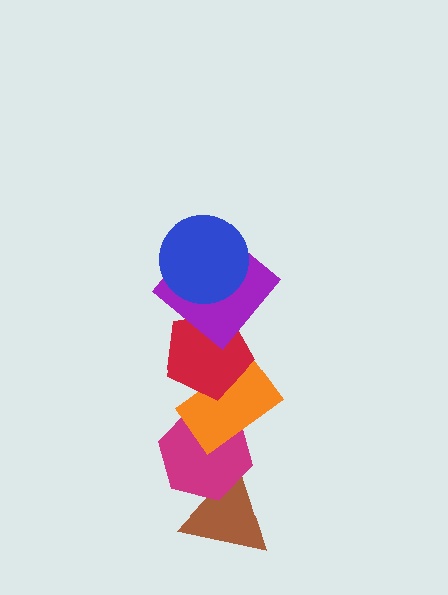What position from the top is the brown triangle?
The brown triangle is 6th from the top.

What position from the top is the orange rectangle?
The orange rectangle is 4th from the top.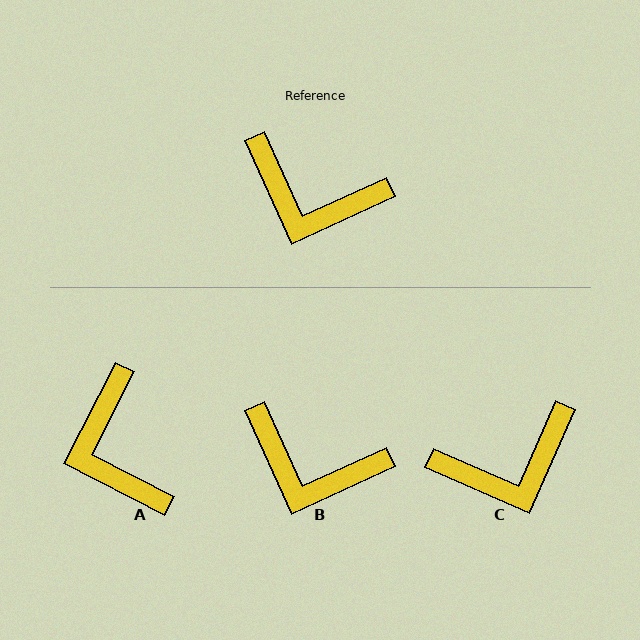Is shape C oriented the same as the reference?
No, it is off by about 42 degrees.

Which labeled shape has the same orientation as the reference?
B.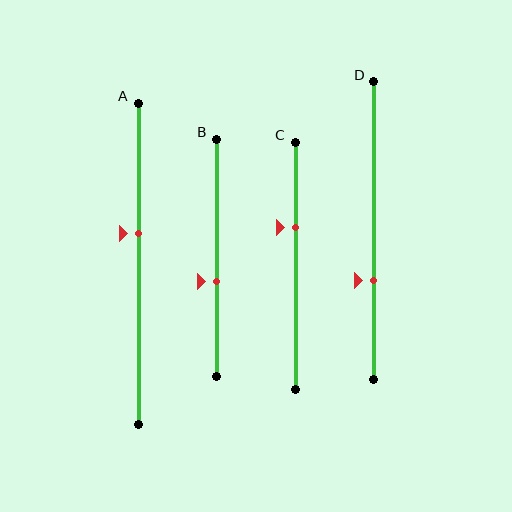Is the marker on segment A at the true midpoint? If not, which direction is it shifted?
No, the marker on segment A is shifted upward by about 9% of the segment length.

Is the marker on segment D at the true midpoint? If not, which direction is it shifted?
No, the marker on segment D is shifted downward by about 17% of the segment length.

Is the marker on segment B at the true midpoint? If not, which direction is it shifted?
No, the marker on segment B is shifted downward by about 10% of the segment length.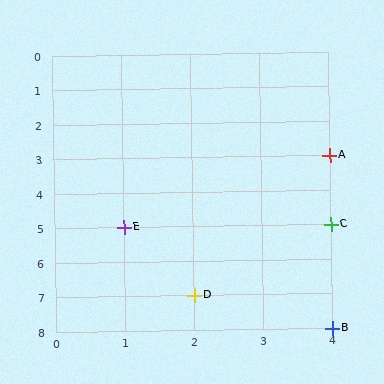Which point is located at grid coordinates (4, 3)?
Point A is at (4, 3).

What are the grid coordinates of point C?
Point C is at grid coordinates (4, 5).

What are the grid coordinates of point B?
Point B is at grid coordinates (4, 8).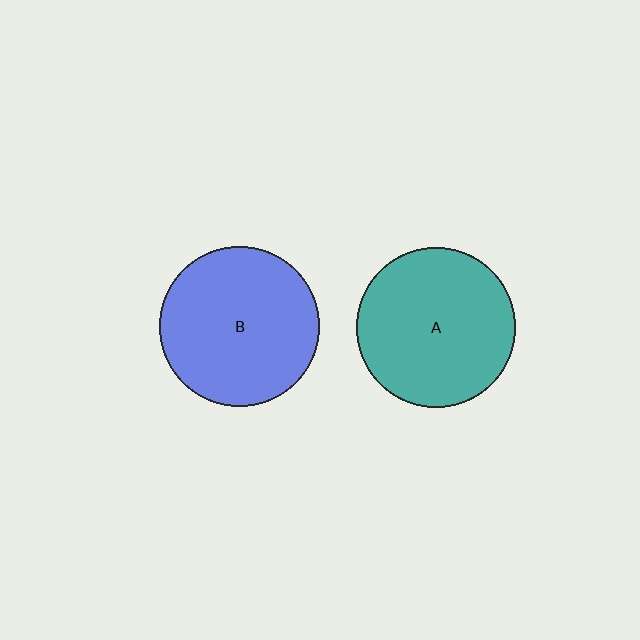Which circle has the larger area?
Circle A (teal).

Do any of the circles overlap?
No, none of the circles overlap.